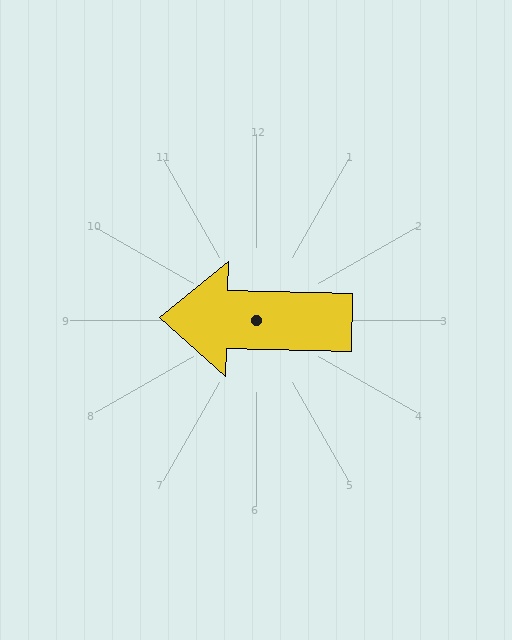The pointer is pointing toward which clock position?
Roughly 9 o'clock.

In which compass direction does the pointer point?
West.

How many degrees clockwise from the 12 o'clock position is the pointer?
Approximately 272 degrees.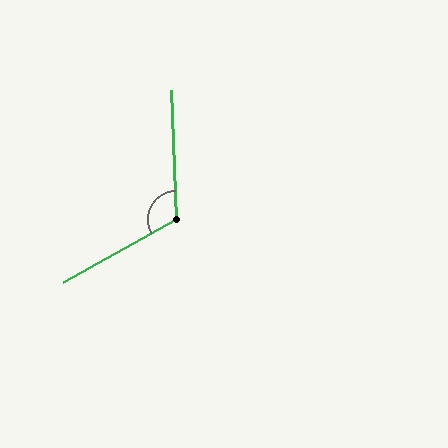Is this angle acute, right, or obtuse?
It is obtuse.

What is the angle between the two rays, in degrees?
Approximately 117 degrees.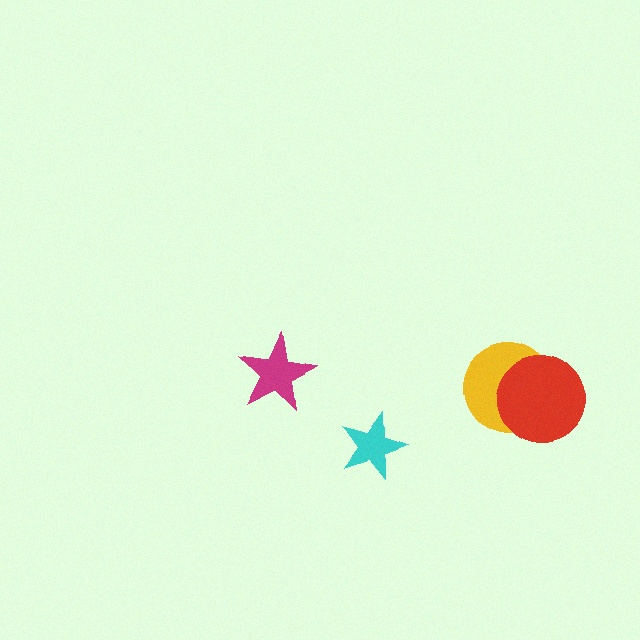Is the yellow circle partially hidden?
Yes, it is partially covered by another shape.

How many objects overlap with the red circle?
1 object overlaps with the red circle.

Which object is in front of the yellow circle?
The red circle is in front of the yellow circle.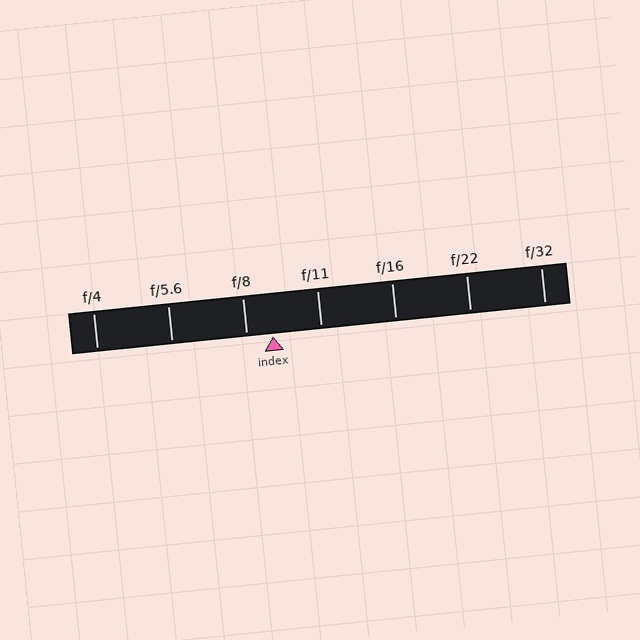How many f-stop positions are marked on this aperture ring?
There are 7 f-stop positions marked.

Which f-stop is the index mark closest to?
The index mark is closest to f/8.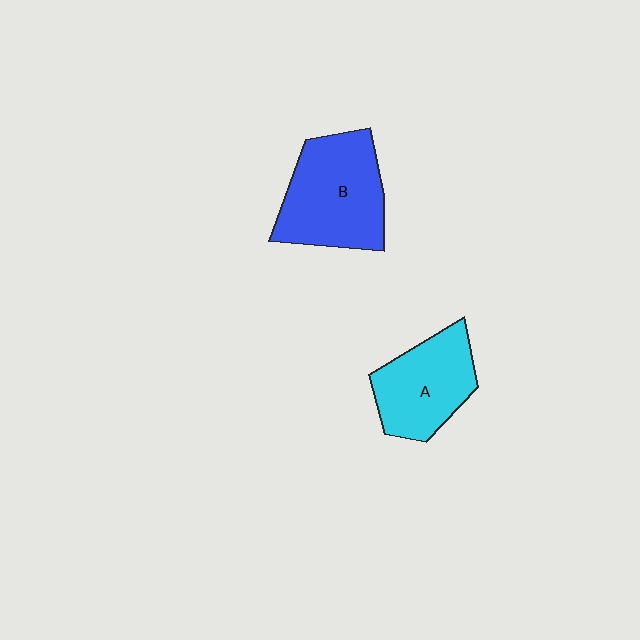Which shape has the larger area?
Shape B (blue).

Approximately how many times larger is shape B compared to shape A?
Approximately 1.3 times.